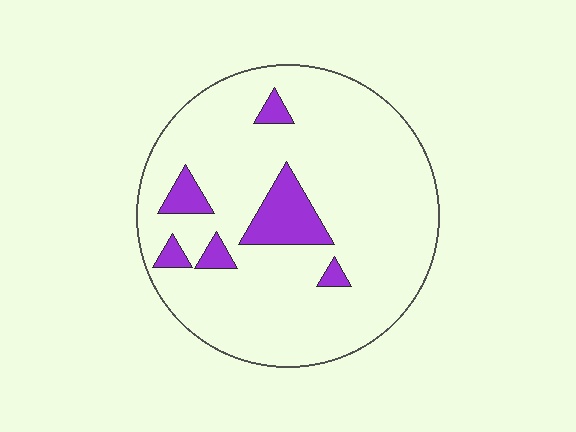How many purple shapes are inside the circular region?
6.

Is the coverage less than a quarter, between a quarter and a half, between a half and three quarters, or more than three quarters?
Less than a quarter.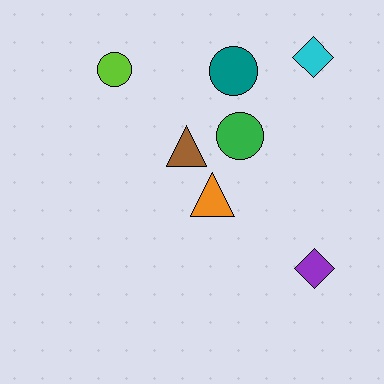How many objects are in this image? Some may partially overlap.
There are 7 objects.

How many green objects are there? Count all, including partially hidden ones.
There is 1 green object.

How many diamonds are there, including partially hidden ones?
There are 2 diamonds.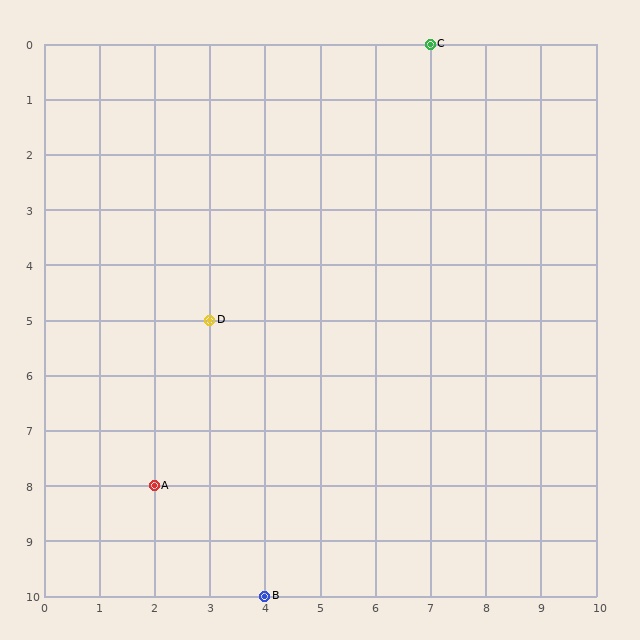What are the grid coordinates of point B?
Point B is at grid coordinates (4, 10).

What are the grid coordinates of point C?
Point C is at grid coordinates (7, 0).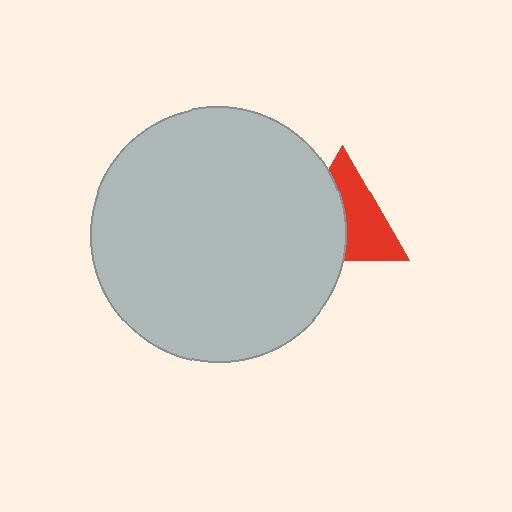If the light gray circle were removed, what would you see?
You would see the complete red triangle.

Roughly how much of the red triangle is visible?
About half of it is visible (roughly 53%).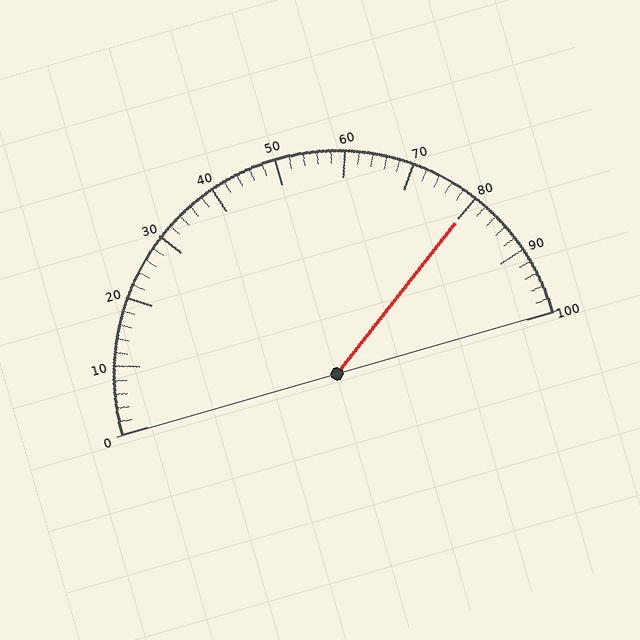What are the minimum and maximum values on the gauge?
The gauge ranges from 0 to 100.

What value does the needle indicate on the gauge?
The needle indicates approximately 80.